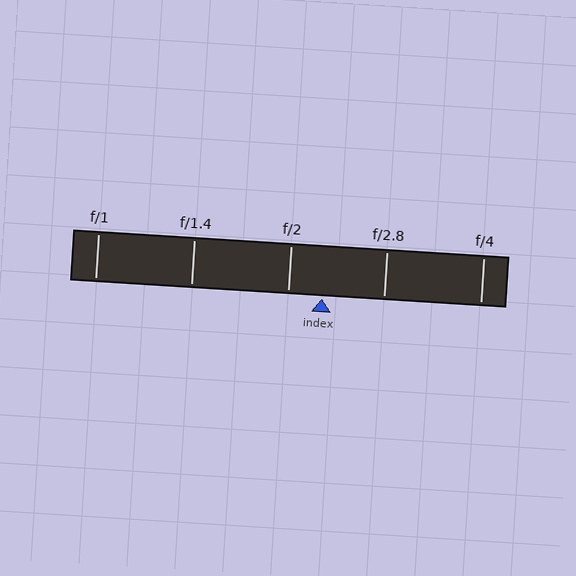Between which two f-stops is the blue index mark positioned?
The index mark is between f/2 and f/2.8.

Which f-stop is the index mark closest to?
The index mark is closest to f/2.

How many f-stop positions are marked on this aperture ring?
There are 5 f-stop positions marked.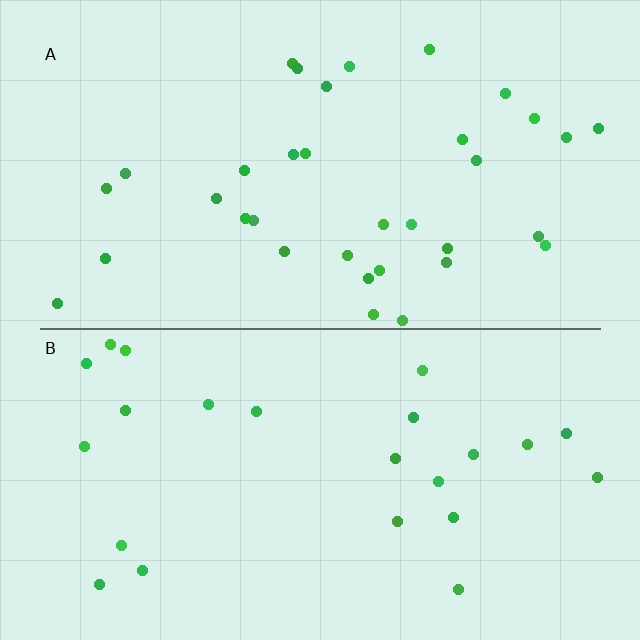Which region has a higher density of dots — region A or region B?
A (the top).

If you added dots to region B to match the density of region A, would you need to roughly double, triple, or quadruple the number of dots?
Approximately double.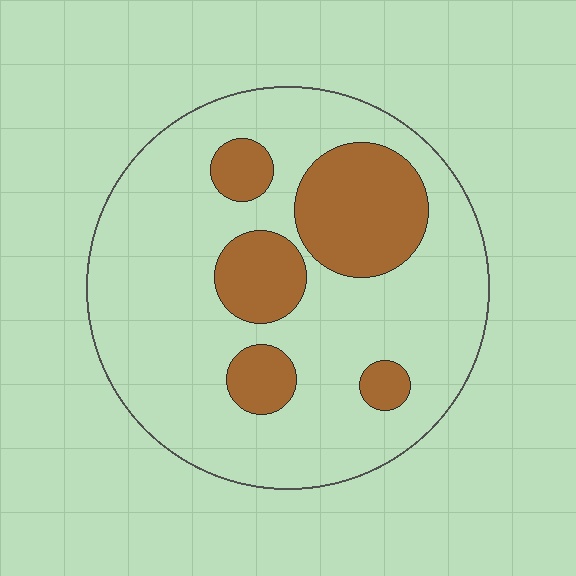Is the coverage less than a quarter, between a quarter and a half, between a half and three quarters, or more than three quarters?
Less than a quarter.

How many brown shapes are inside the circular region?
5.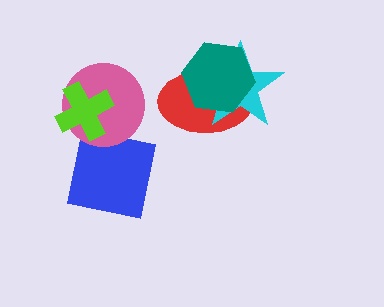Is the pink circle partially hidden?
Yes, it is partially covered by another shape.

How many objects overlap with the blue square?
1 object overlaps with the blue square.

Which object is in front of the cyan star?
The teal hexagon is in front of the cyan star.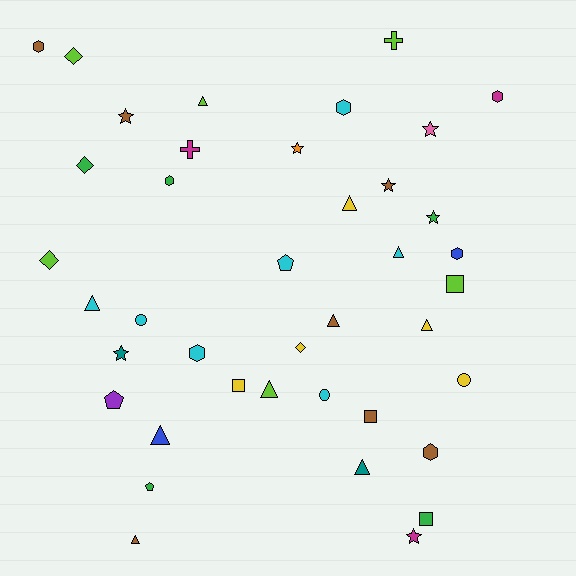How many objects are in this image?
There are 40 objects.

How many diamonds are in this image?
There are 4 diamonds.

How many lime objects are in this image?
There are 6 lime objects.